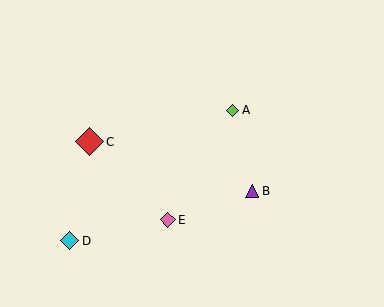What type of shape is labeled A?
Shape A is a lime diamond.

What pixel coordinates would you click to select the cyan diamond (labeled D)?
Click at (70, 241) to select the cyan diamond D.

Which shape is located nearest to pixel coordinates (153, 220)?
The pink diamond (labeled E) at (168, 220) is nearest to that location.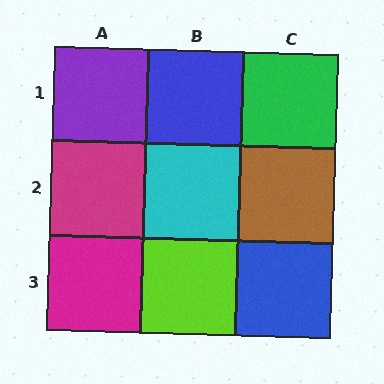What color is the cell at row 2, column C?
Brown.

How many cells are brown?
1 cell is brown.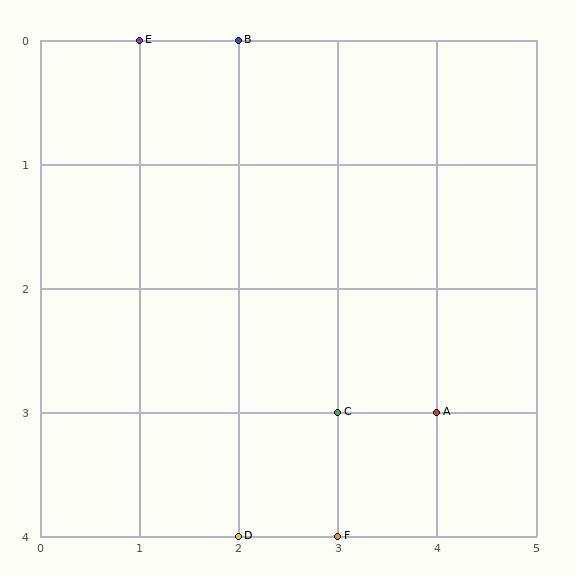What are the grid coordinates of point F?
Point F is at grid coordinates (3, 4).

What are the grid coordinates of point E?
Point E is at grid coordinates (1, 0).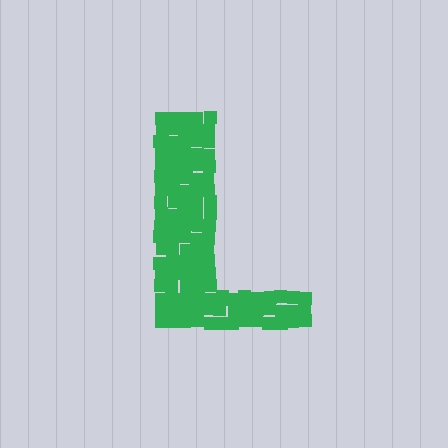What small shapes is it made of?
It is made of small squares.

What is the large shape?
The large shape is the letter L.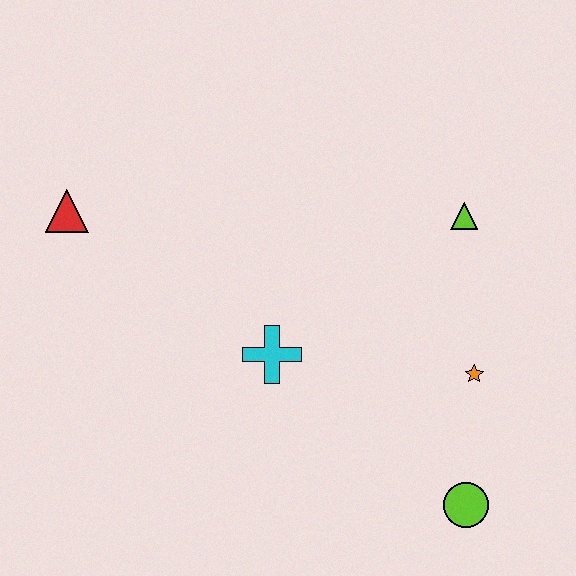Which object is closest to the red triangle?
The cyan cross is closest to the red triangle.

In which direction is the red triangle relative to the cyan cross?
The red triangle is to the left of the cyan cross.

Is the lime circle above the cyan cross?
No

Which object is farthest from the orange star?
The red triangle is farthest from the orange star.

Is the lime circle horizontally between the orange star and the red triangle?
Yes